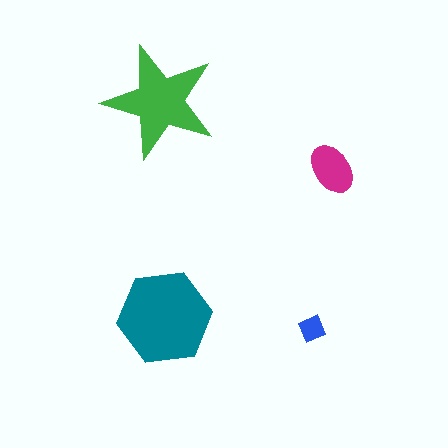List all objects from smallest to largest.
The blue diamond, the magenta ellipse, the green star, the teal hexagon.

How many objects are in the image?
There are 4 objects in the image.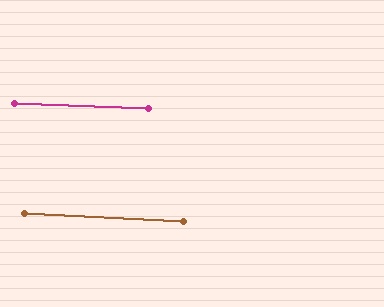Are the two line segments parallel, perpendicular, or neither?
Parallel — their directions differ by only 0.8°.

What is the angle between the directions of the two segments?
Approximately 1 degree.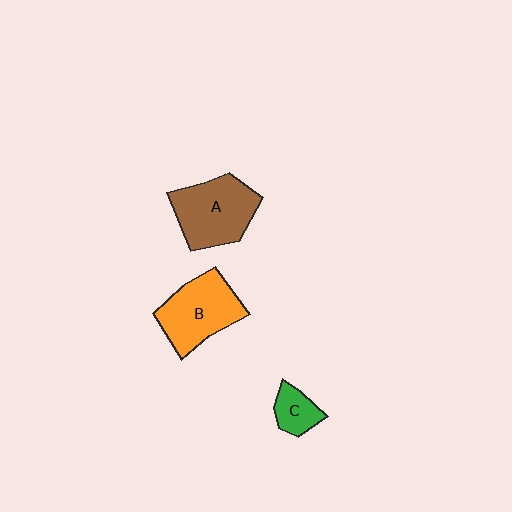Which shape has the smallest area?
Shape C (green).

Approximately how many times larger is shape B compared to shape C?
Approximately 2.6 times.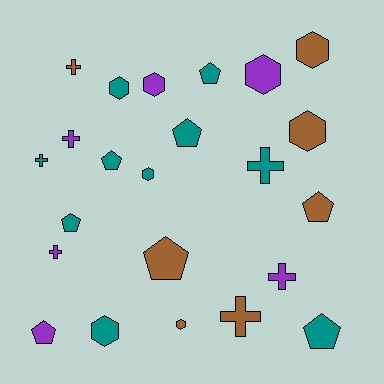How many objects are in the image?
There are 23 objects.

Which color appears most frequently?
Teal, with 10 objects.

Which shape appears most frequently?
Pentagon, with 8 objects.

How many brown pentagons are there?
There are 2 brown pentagons.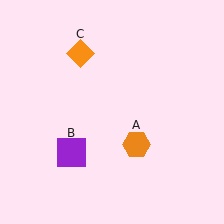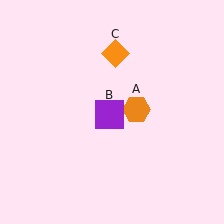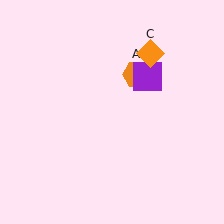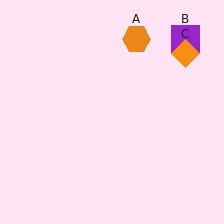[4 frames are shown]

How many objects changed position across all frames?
3 objects changed position: orange hexagon (object A), purple square (object B), orange diamond (object C).